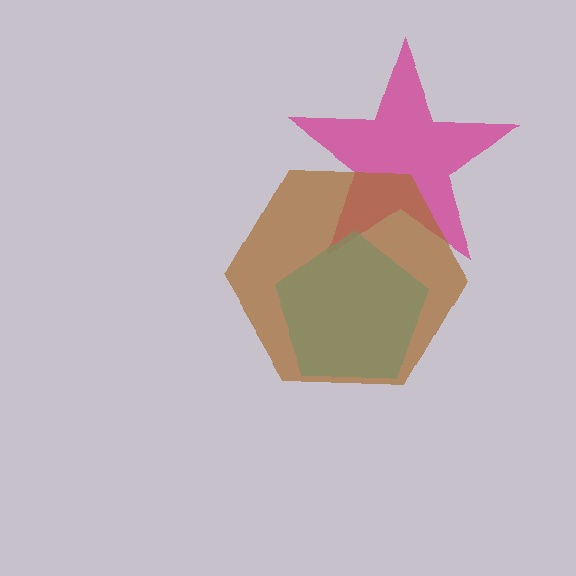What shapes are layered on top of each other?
The layered shapes are: a magenta star, a cyan pentagon, a brown hexagon.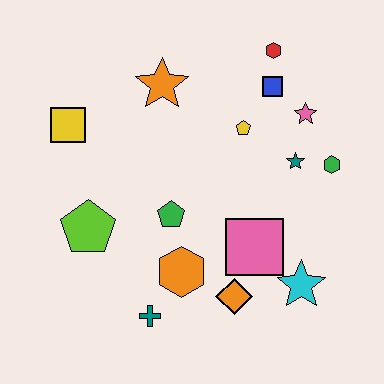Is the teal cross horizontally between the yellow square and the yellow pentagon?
Yes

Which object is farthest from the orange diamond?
The red hexagon is farthest from the orange diamond.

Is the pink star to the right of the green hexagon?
No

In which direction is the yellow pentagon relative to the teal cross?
The yellow pentagon is above the teal cross.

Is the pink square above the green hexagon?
No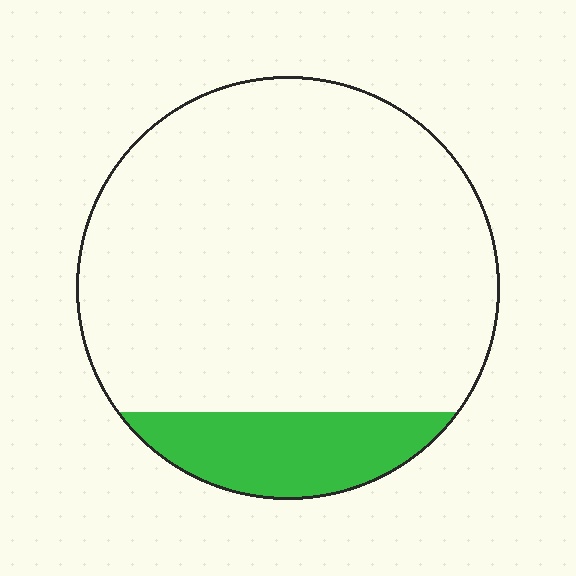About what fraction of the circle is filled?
About one sixth (1/6).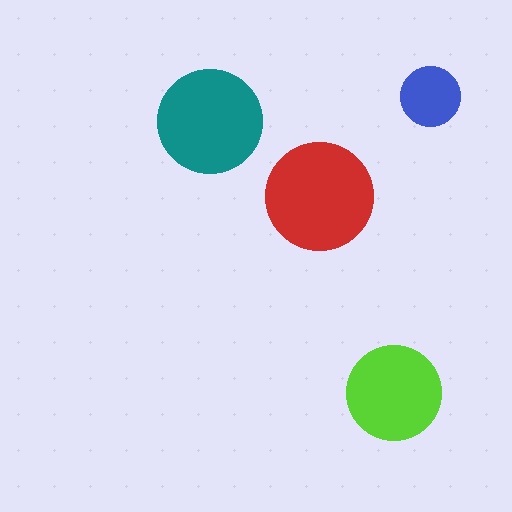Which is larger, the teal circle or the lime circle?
The teal one.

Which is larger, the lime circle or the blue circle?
The lime one.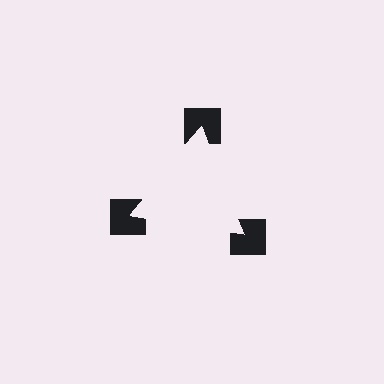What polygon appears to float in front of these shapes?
An illusory triangle — its edges are inferred from the aligned wedge cuts in the notched squares, not physically drawn.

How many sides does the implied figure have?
3 sides.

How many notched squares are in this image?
There are 3 — one at each vertex of the illusory triangle.